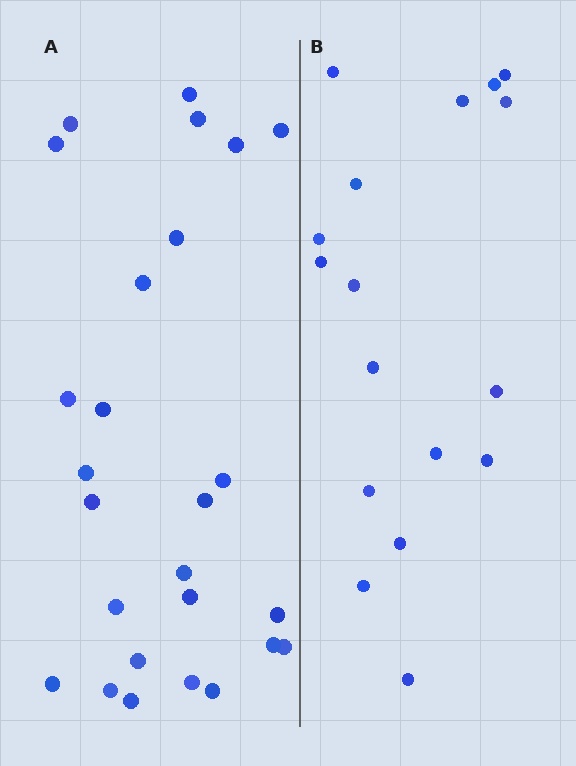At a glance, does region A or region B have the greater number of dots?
Region A (the left region) has more dots.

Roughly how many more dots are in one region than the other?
Region A has roughly 8 or so more dots than region B.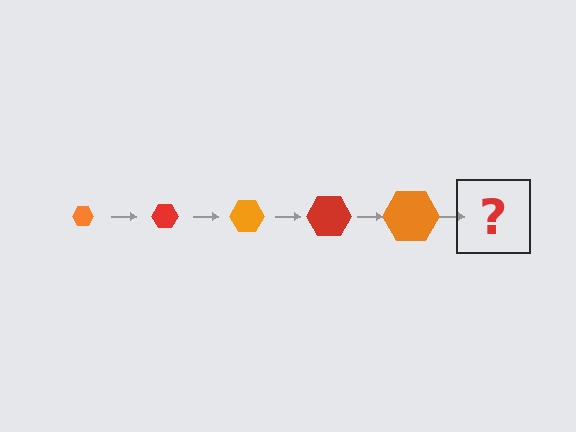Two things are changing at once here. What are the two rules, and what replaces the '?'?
The two rules are that the hexagon grows larger each step and the color cycles through orange and red. The '?' should be a red hexagon, larger than the previous one.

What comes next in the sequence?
The next element should be a red hexagon, larger than the previous one.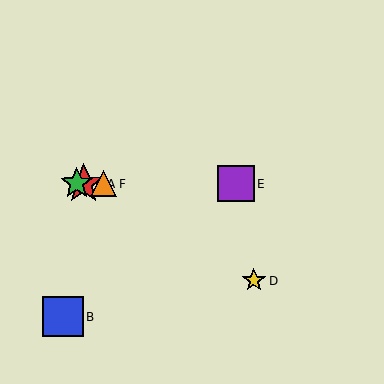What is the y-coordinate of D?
Object D is at y≈281.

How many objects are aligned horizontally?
4 objects (A, C, E, F) are aligned horizontally.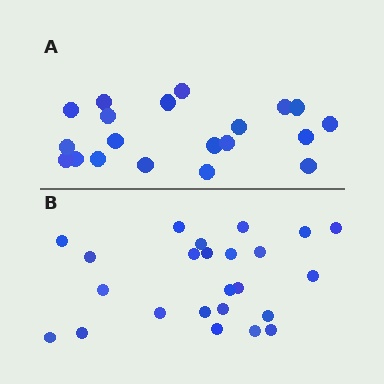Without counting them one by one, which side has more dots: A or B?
Region B (the bottom region) has more dots.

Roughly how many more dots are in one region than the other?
Region B has about 4 more dots than region A.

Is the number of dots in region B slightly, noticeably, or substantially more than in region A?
Region B has only slightly more — the two regions are fairly close. The ratio is roughly 1.2 to 1.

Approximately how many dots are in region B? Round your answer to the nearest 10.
About 20 dots. (The exact count is 24, which rounds to 20.)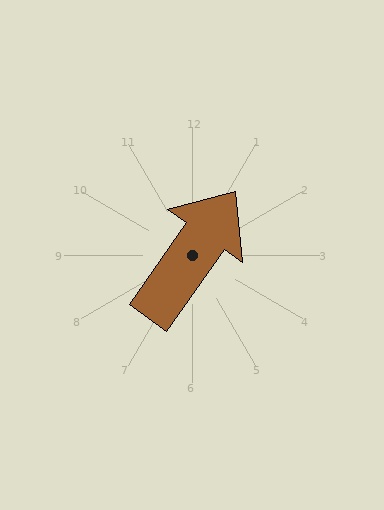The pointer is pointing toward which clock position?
Roughly 1 o'clock.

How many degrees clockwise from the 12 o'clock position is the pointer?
Approximately 35 degrees.